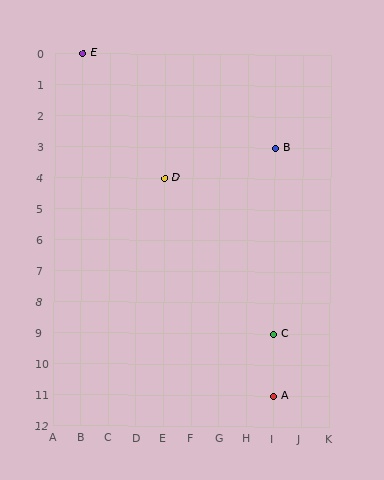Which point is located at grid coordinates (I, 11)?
Point A is at (I, 11).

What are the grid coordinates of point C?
Point C is at grid coordinates (I, 9).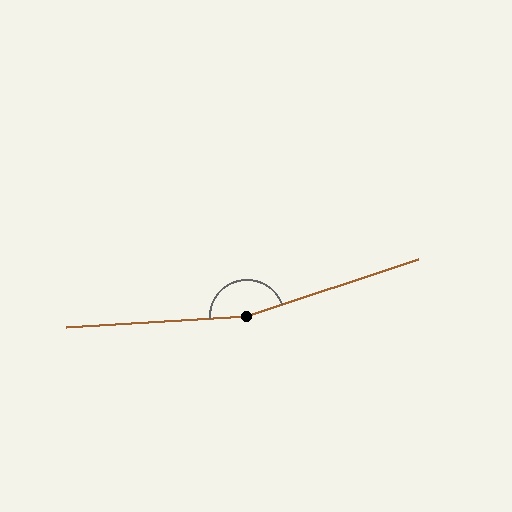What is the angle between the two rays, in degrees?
Approximately 165 degrees.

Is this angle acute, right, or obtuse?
It is obtuse.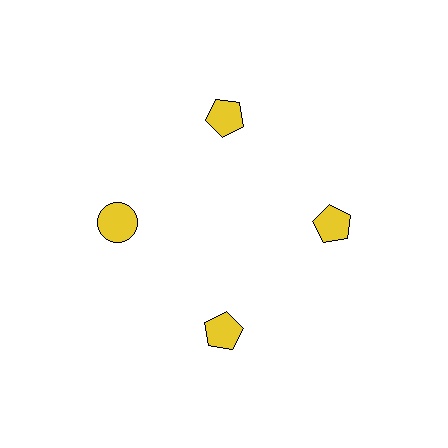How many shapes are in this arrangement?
There are 4 shapes arranged in a ring pattern.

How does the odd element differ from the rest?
It has a different shape: circle instead of pentagon.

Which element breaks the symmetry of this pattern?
The yellow circle at roughly the 9 o'clock position breaks the symmetry. All other shapes are yellow pentagons.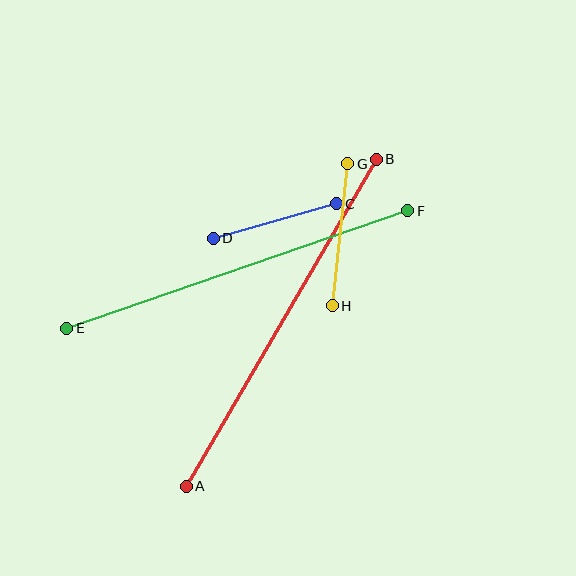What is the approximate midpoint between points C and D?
The midpoint is at approximately (275, 221) pixels.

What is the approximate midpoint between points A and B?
The midpoint is at approximately (281, 323) pixels.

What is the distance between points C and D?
The distance is approximately 128 pixels.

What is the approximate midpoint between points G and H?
The midpoint is at approximately (340, 235) pixels.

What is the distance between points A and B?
The distance is approximately 378 pixels.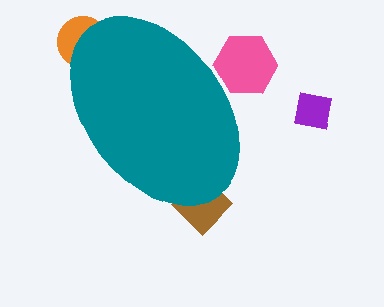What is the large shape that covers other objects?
A teal ellipse.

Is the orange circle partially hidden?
Yes, the orange circle is partially hidden behind the teal ellipse.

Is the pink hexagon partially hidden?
Yes, the pink hexagon is partially hidden behind the teal ellipse.